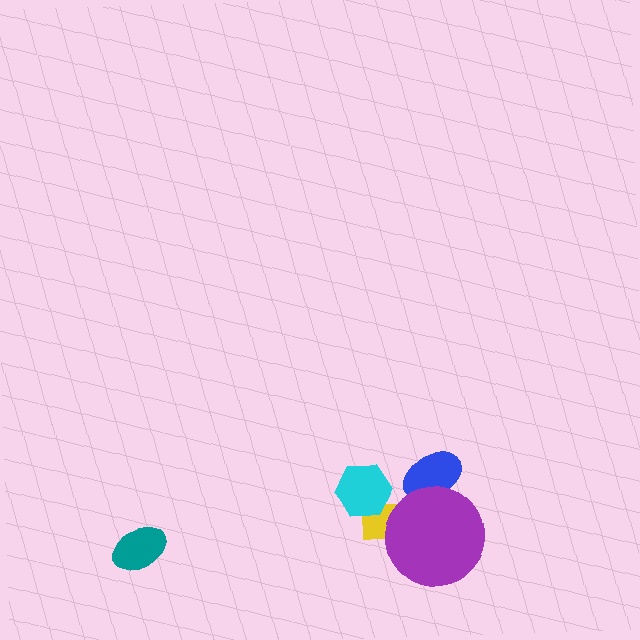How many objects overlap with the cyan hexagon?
1 object overlaps with the cyan hexagon.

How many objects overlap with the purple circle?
2 objects overlap with the purple circle.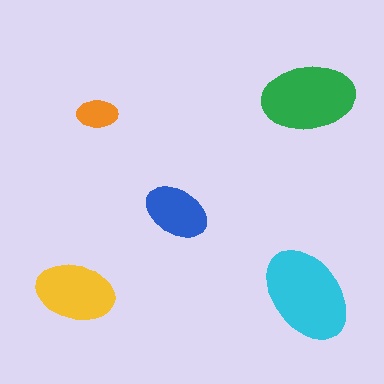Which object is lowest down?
The cyan ellipse is bottommost.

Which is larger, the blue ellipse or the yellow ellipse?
The yellow one.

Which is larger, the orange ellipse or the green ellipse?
The green one.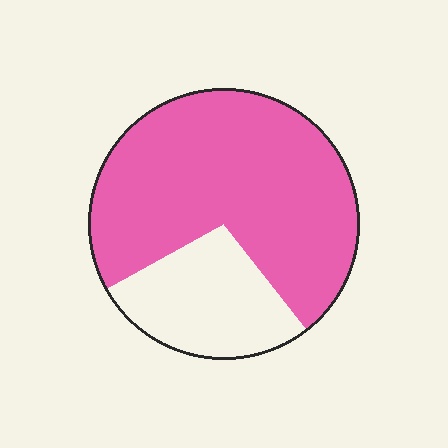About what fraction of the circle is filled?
About three quarters (3/4).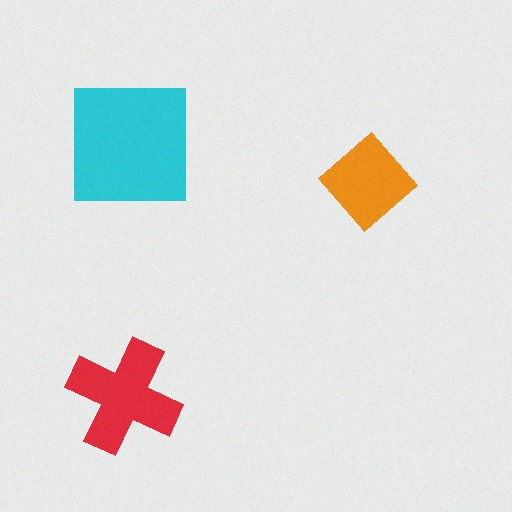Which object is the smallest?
The orange diamond.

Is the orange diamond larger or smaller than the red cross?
Smaller.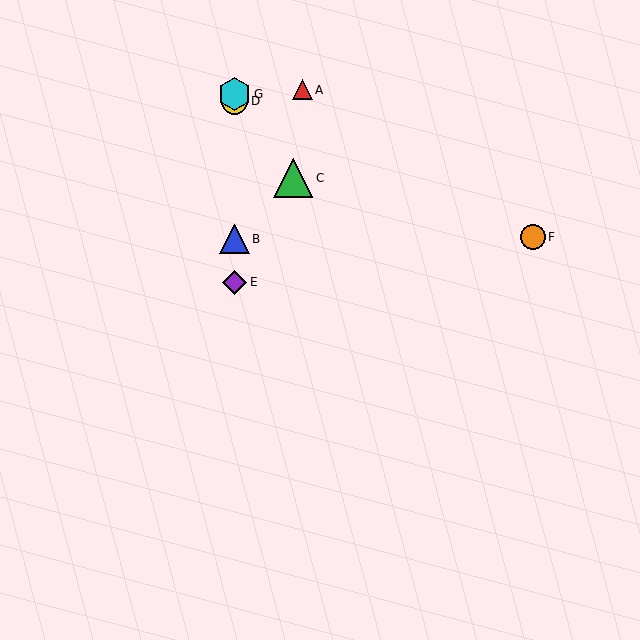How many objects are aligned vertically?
4 objects (B, D, E, G) are aligned vertically.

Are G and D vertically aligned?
Yes, both are at x≈235.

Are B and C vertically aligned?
No, B is at x≈235 and C is at x≈293.